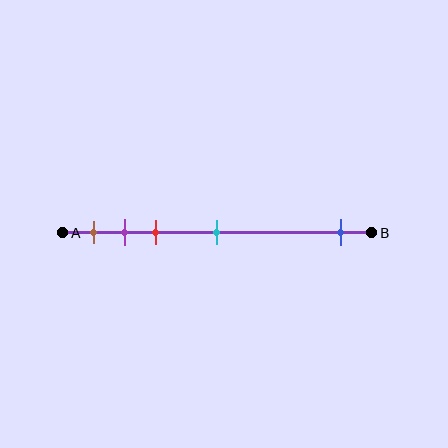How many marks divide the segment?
There are 5 marks dividing the segment.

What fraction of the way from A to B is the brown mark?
The brown mark is approximately 10% (0.1) of the way from A to B.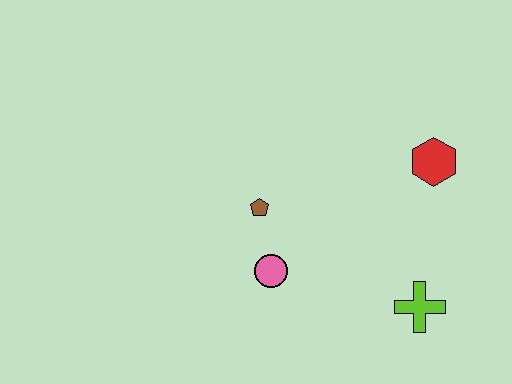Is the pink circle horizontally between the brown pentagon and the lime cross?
Yes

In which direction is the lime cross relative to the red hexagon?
The lime cross is below the red hexagon.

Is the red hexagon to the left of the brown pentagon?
No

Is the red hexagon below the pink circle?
No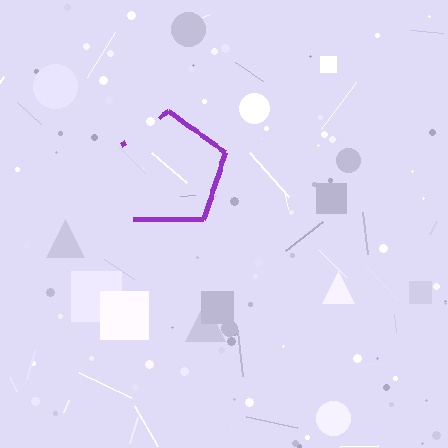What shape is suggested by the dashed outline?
The dashed outline suggests a pentagon.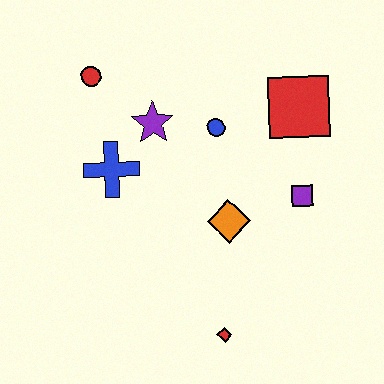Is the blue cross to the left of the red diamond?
Yes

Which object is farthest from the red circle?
The red diamond is farthest from the red circle.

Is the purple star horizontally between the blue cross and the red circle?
No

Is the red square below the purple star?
No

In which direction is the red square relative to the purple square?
The red square is above the purple square.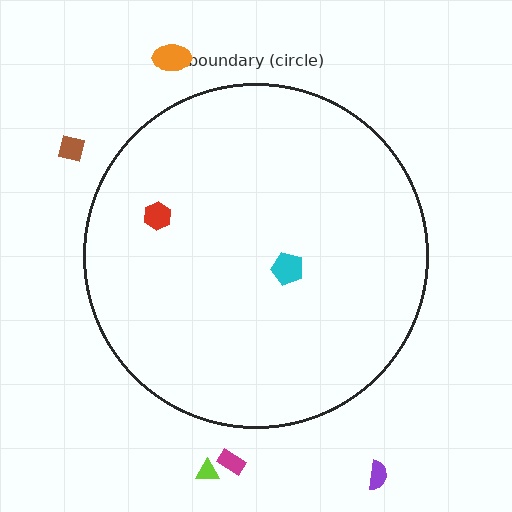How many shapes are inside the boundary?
2 inside, 5 outside.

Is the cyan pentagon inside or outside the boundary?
Inside.